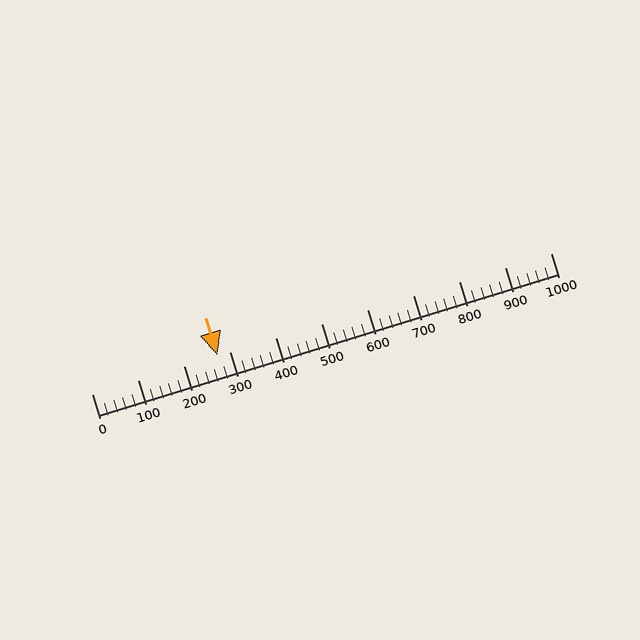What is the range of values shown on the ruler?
The ruler shows values from 0 to 1000.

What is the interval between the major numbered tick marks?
The major tick marks are spaced 100 units apart.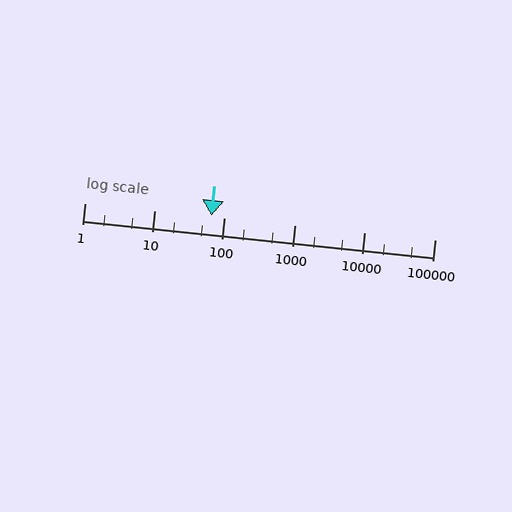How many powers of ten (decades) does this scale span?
The scale spans 5 decades, from 1 to 100000.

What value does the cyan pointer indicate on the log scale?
The pointer indicates approximately 64.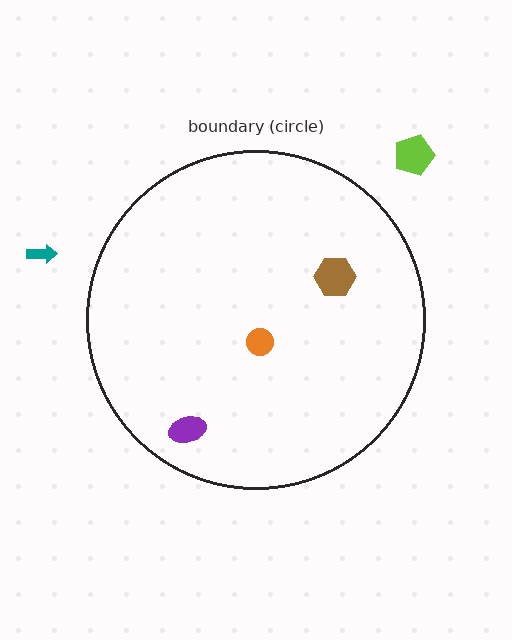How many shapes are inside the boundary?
3 inside, 2 outside.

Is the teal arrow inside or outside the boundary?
Outside.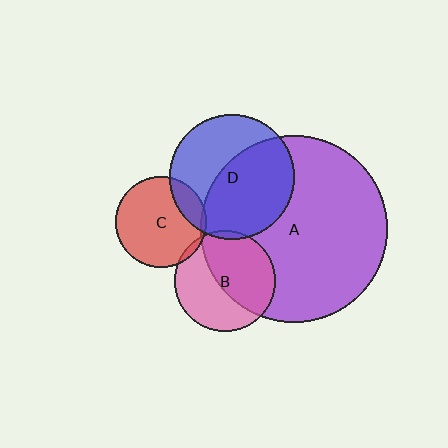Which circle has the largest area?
Circle A (purple).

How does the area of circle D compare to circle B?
Approximately 1.5 times.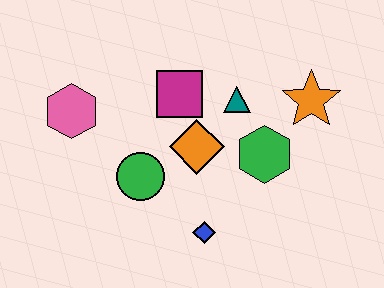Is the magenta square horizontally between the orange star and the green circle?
Yes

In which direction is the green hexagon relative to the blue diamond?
The green hexagon is above the blue diamond.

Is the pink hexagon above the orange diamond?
Yes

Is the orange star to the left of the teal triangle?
No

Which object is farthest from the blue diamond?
The pink hexagon is farthest from the blue diamond.